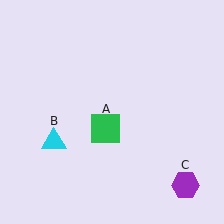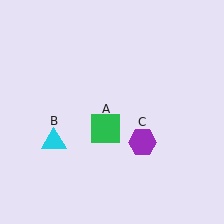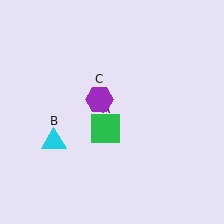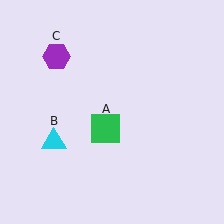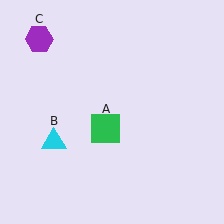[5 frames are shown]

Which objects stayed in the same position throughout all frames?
Green square (object A) and cyan triangle (object B) remained stationary.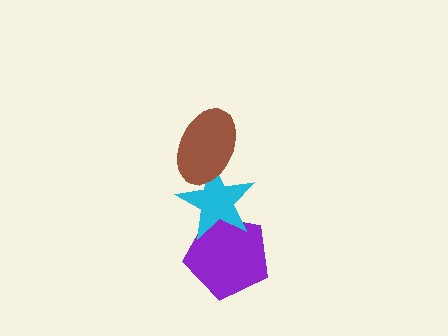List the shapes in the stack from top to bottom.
From top to bottom: the brown ellipse, the cyan star, the purple pentagon.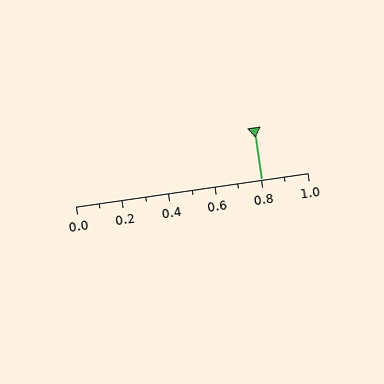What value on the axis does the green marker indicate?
The marker indicates approximately 0.8.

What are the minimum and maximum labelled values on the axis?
The axis runs from 0.0 to 1.0.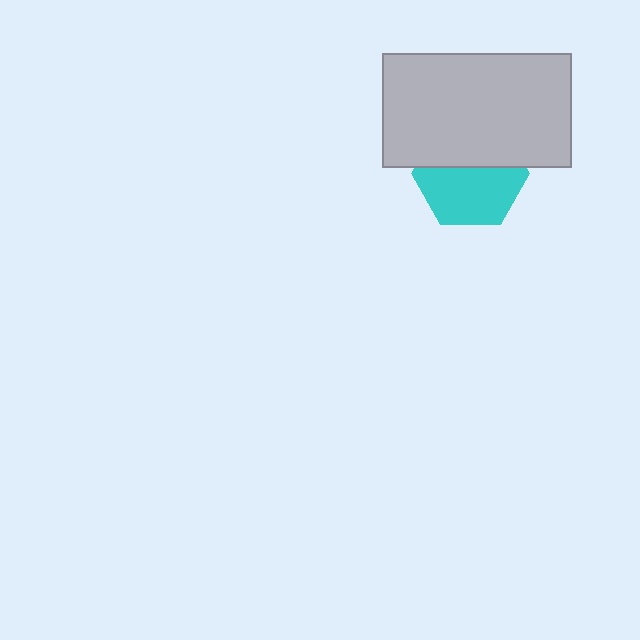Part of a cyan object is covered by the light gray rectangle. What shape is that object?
It is a hexagon.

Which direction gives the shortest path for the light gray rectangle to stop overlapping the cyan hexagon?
Moving up gives the shortest separation.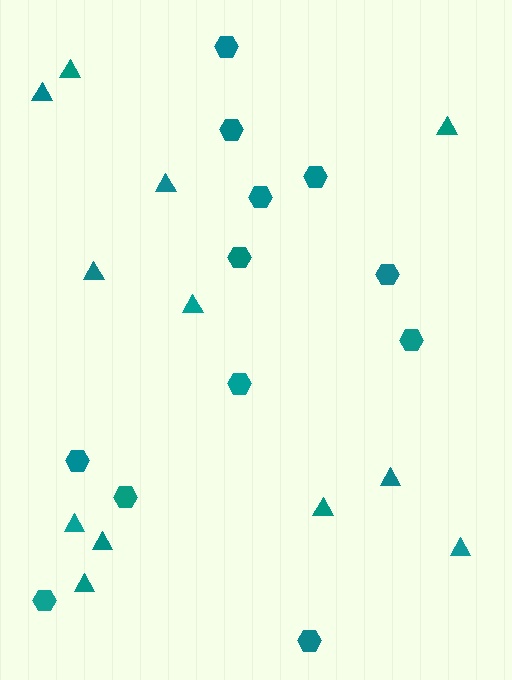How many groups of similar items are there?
There are 2 groups: one group of triangles (12) and one group of hexagons (12).